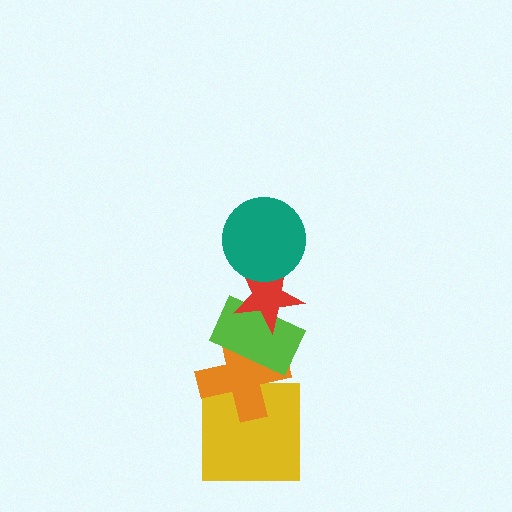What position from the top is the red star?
The red star is 2nd from the top.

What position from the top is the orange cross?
The orange cross is 4th from the top.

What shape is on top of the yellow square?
The orange cross is on top of the yellow square.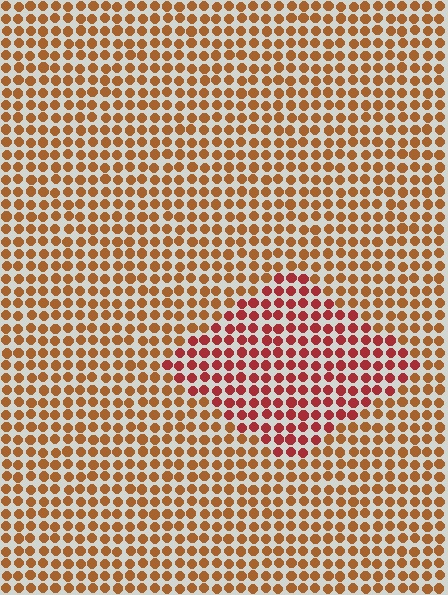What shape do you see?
I see a diamond.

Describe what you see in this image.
The image is filled with small brown elements in a uniform arrangement. A diamond-shaped region is visible where the elements are tinted to a slightly different hue, forming a subtle color boundary.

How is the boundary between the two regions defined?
The boundary is defined purely by a slight shift in hue (about 32 degrees). Spacing, size, and orientation are identical on both sides.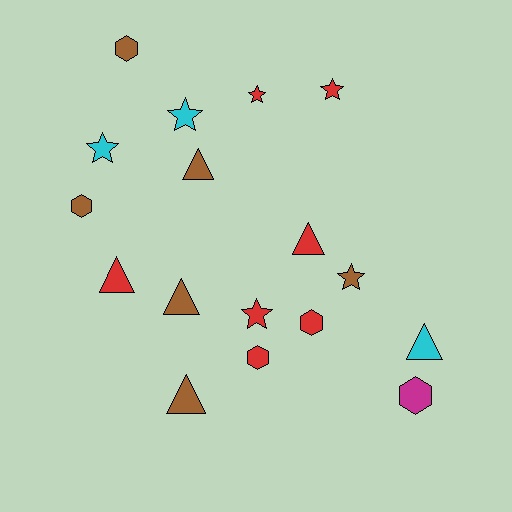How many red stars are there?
There are 3 red stars.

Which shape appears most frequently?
Triangle, with 6 objects.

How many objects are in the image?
There are 17 objects.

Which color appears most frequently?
Red, with 7 objects.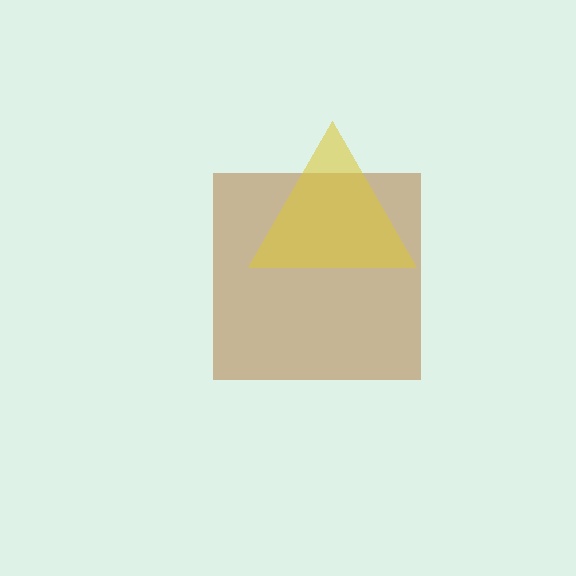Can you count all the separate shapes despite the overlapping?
Yes, there are 2 separate shapes.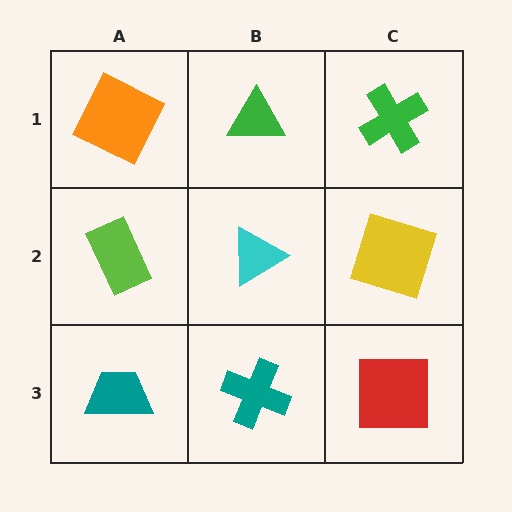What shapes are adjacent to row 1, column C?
A yellow square (row 2, column C), a green triangle (row 1, column B).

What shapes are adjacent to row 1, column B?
A cyan triangle (row 2, column B), an orange square (row 1, column A), a green cross (row 1, column C).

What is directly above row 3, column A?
A lime rectangle.